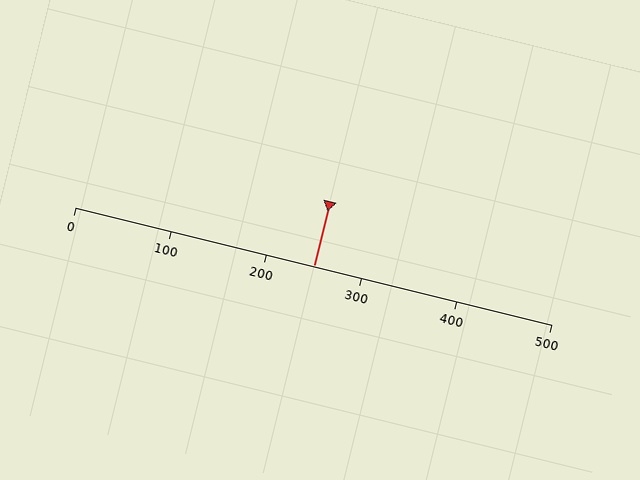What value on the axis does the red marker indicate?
The marker indicates approximately 250.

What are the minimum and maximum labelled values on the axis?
The axis runs from 0 to 500.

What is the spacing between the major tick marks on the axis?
The major ticks are spaced 100 apart.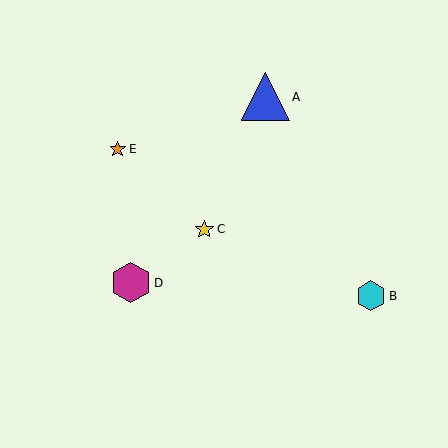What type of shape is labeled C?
Shape C is a yellow star.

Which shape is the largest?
The blue triangle (labeled A) is the largest.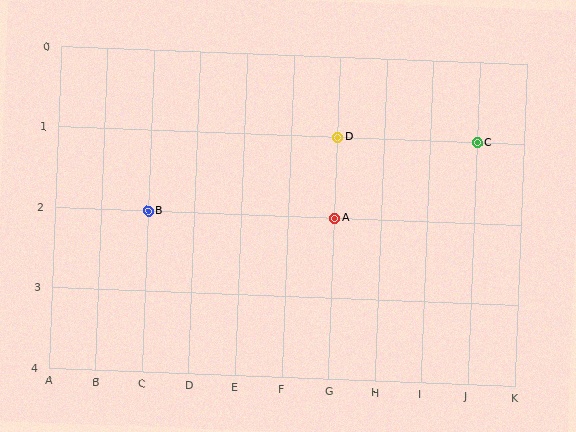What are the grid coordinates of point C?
Point C is at grid coordinates (J, 1).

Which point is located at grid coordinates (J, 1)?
Point C is at (J, 1).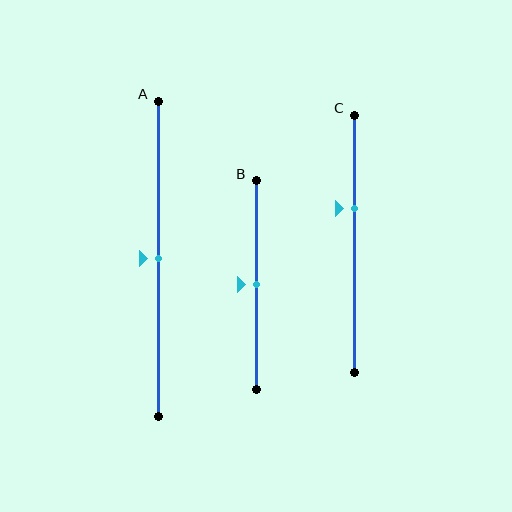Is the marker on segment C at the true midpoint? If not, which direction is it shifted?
No, the marker on segment C is shifted upward by about 14% of the segment length.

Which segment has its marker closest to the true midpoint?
Segment A has its marker closest to the true midpoint.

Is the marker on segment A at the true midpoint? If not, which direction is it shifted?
Yes, the marker on segment A is at the true midpoint.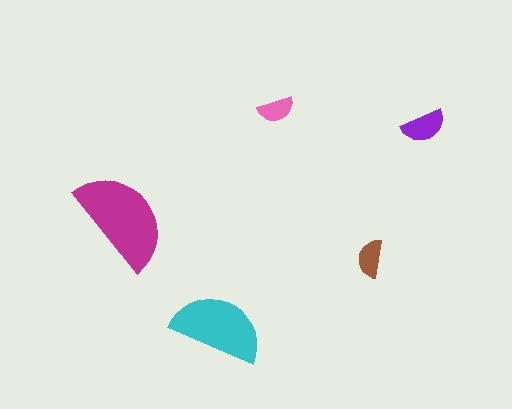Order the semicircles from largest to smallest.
the magenta one, the cyan one, the purple one, the brown one, the pink one.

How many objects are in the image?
There are 5 objects in the image.